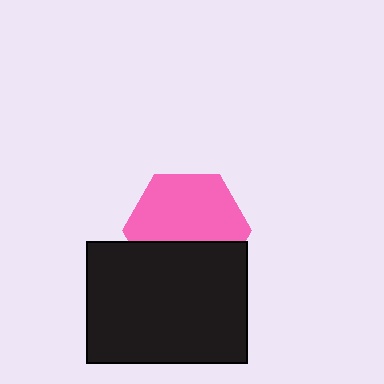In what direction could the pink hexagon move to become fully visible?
The pink hexagon could move up. That would shift it out from behind the black rectangle entirely.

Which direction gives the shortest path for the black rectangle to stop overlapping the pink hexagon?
Moving down gives the shortest separation.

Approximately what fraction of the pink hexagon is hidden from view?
Roughly 38% of the pink hexagon is hidden behind the black rectangle.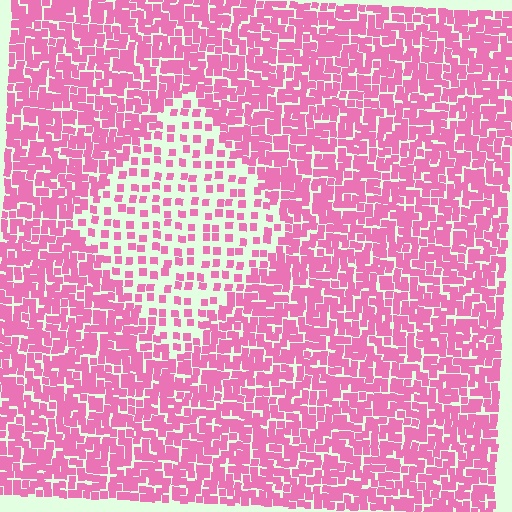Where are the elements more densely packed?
The elements are more densely packed outside the diamond boundary.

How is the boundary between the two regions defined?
The boundary is defined by a change in element density (approximately 2.5x ratio). All elements are the same color, size, and shape.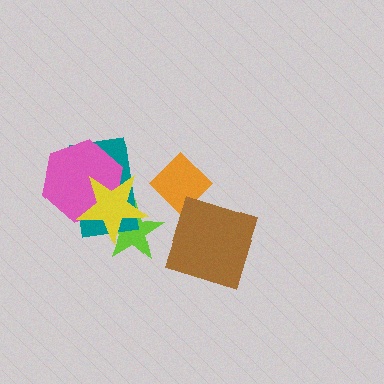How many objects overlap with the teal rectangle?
3 objects overlap with the teal rectangle.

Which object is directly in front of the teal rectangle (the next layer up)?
The pink hexagon is directly in front of the teal rectangle.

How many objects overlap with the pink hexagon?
2 objects overlap with the pink hexagon.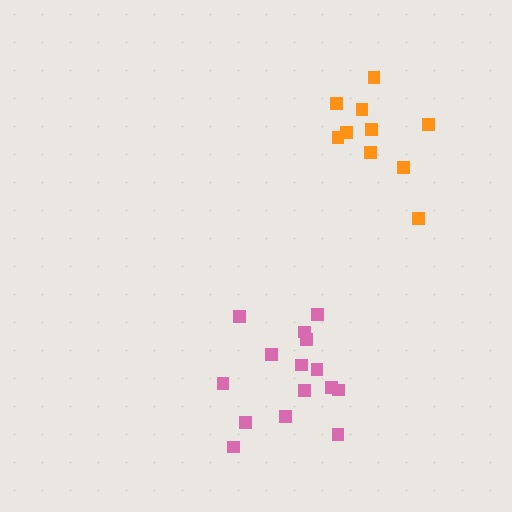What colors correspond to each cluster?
The clusters are colored: orange, pink.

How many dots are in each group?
Group 1: 10 dots, Group 2: 15 dots (25 total).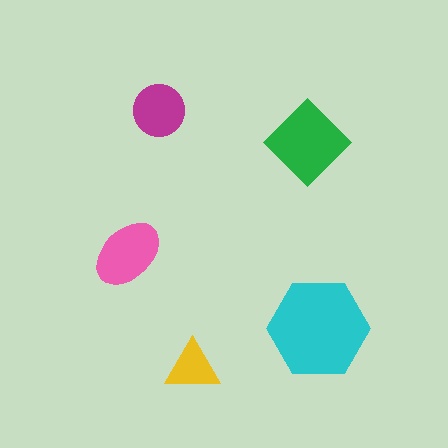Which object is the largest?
The cyan hexagon.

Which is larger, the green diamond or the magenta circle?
The green diamond.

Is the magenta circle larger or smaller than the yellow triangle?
Larger.